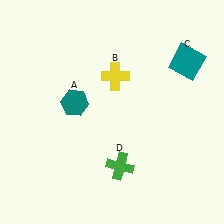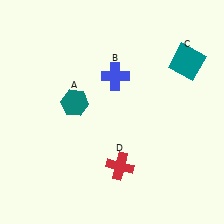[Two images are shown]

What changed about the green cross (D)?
In Image 1, D is green. In Image 2, it changed to red.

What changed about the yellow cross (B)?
In Image 1, B is yellow. In Image 2, it changed to blue.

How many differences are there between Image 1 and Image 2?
There are 2 differences between the two images.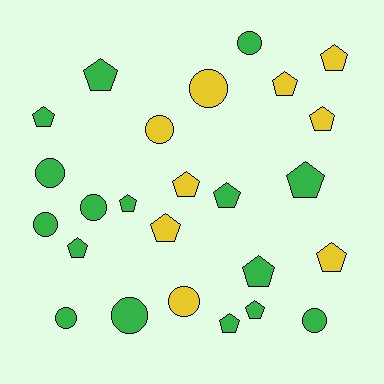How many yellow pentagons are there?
There are 6 yellow pentagons.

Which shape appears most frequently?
Pentagon, with 15 objects.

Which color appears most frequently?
Green, with 16 objects.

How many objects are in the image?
There are 25 objects.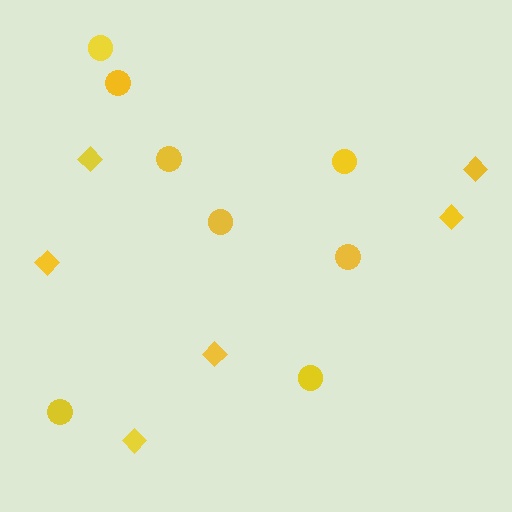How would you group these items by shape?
There are 2 groups: one group of circles (8) and one group of diamonds (6).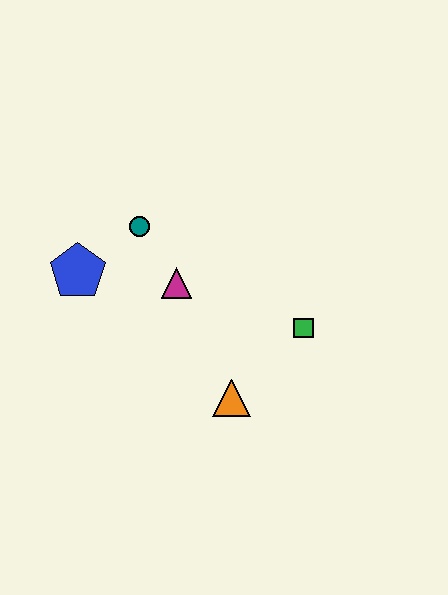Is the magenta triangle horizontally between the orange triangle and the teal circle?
Yes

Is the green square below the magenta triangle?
Yes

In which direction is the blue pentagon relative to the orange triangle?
The blue pentagon is to the left of the orange triangle.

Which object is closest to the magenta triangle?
The teal circle is closest to the magenta triangle.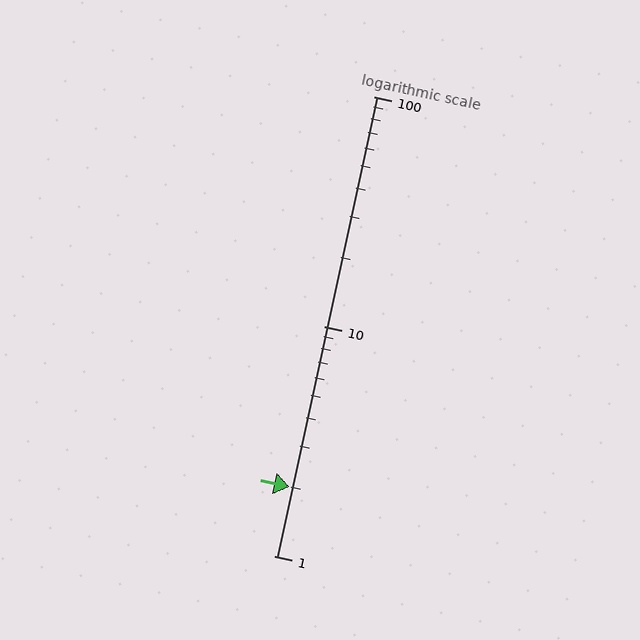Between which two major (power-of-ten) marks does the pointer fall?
The pointer is between 1 and 10.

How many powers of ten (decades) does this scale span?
The scale spans 2 decades, from 1 to 100.